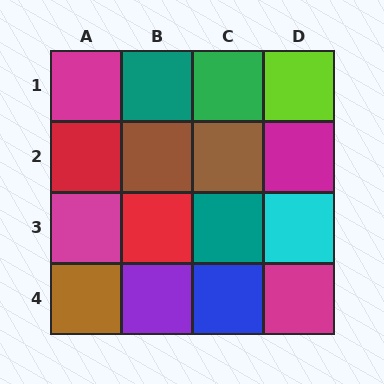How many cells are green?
1 cell is green.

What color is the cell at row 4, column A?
Brown.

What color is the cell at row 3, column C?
Teal.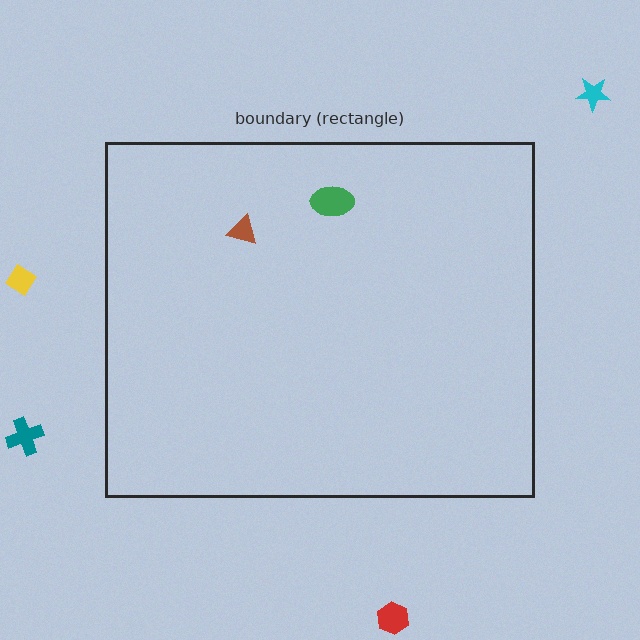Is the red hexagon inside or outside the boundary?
Outside.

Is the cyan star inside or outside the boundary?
Outside.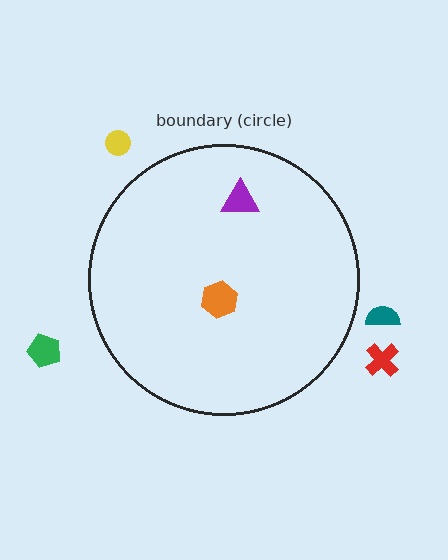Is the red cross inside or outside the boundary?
Outside.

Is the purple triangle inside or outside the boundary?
Inside.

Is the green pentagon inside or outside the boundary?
Outside.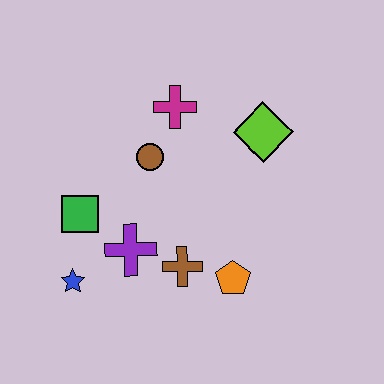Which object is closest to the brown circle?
The magenta cross is closest to the brown circle.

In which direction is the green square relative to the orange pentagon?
The green square is to the left of the orange pentagon.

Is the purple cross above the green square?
No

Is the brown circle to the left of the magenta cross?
Yes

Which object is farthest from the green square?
The lime diamond is farthest from the green square.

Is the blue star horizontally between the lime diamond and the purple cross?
No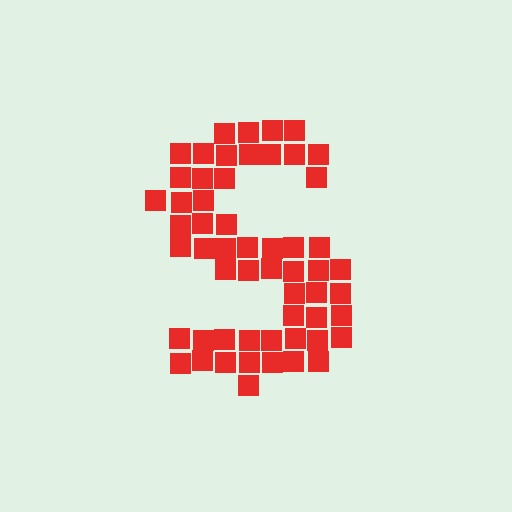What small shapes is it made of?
It is made of small squares.